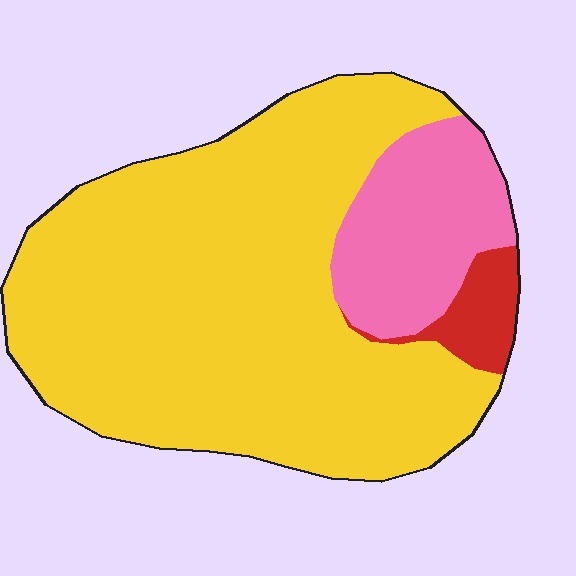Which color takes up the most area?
Yellow, at roughly 75%.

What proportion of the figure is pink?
Pink covers around 20% of the figure.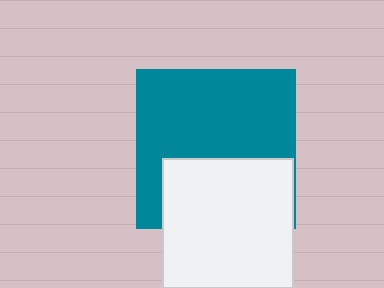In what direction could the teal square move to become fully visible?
The teal square could move up. That would shift it out from behind the white rectangle entirely.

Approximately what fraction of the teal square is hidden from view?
Roughly 37% of the teal square is hidden behind the white rectangle.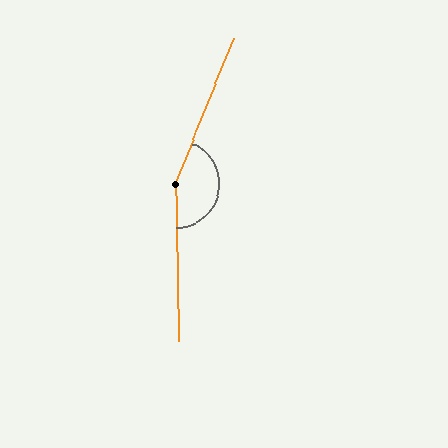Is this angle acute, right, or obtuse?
It is obtuse.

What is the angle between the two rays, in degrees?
Approximately 157 degrees.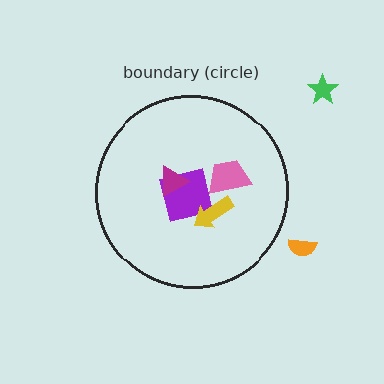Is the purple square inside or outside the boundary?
Inside.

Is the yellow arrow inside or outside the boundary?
Inside.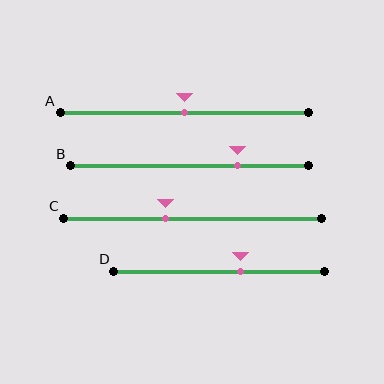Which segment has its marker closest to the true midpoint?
Segment A has its marker closest to the true midpoint.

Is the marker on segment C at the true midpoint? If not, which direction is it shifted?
No, the marker on segment C is shifted to the left by about 10% of the segment length.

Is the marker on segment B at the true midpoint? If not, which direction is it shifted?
No, the marker on segment B is shifted to the right by about 20% of the segment length.